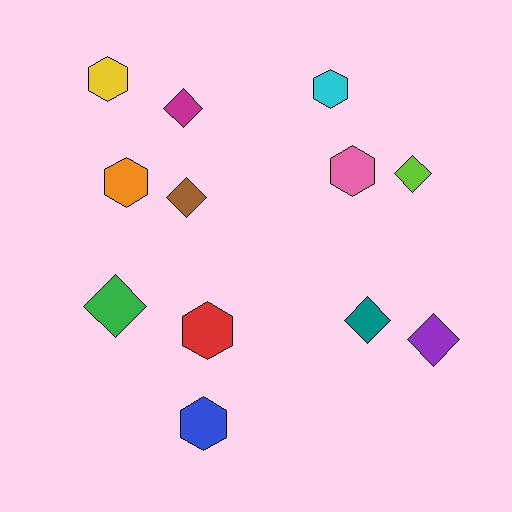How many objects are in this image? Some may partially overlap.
There are 12 objects.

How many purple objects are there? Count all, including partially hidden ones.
There is 1 purple object.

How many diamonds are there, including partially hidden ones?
There are 6 diamonds.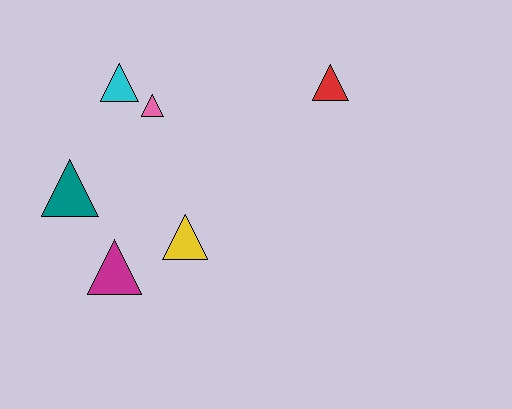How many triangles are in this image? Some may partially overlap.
There are 6 triangles.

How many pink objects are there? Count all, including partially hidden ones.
There is 1 pink object.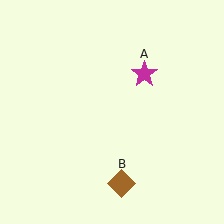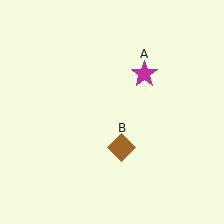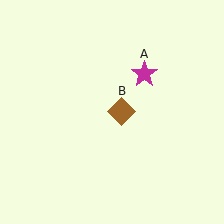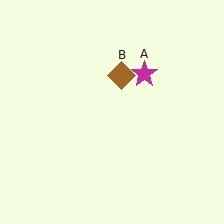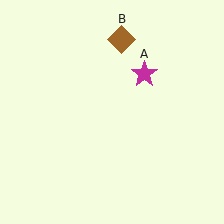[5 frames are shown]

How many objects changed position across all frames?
1 object changed position: brown diamond (object B).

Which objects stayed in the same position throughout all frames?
Magenta star (object A) remained stationary.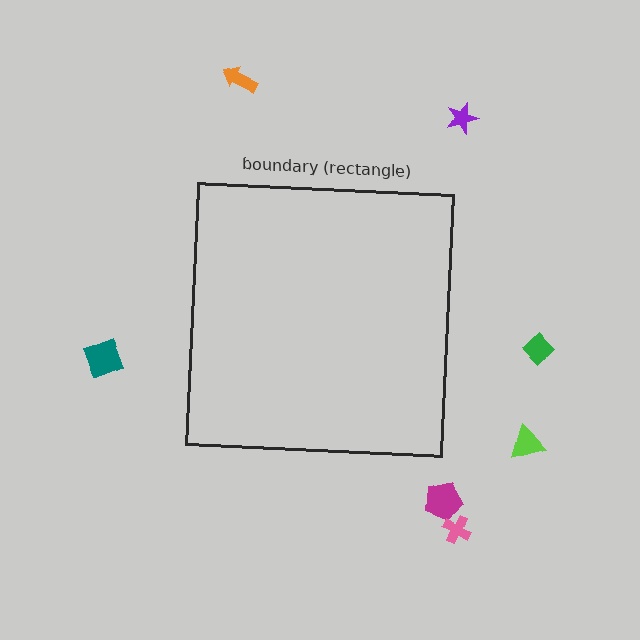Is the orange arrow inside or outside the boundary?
Outside.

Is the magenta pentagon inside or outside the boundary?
Outside.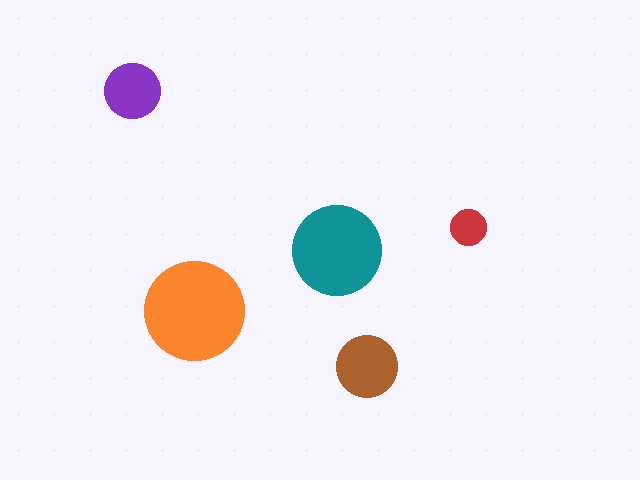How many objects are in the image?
There are 5 objects in the image.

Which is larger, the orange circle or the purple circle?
The orange one.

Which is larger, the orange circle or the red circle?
The orange one.